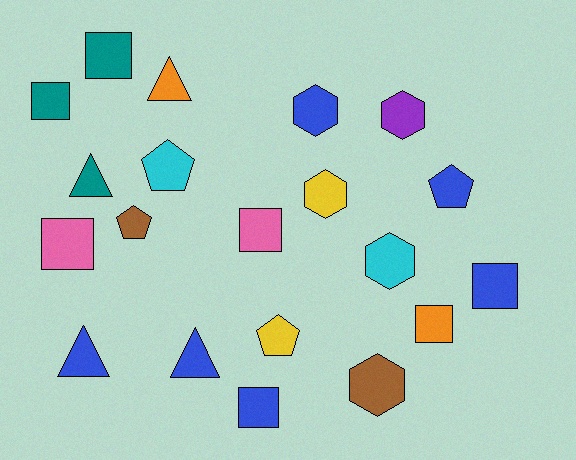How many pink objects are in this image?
There are 2 pink objects.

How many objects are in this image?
There are 20 objects.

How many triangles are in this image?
There are 4 triangles.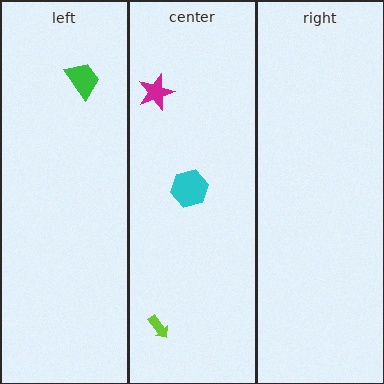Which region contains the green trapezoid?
The left region.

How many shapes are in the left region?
1.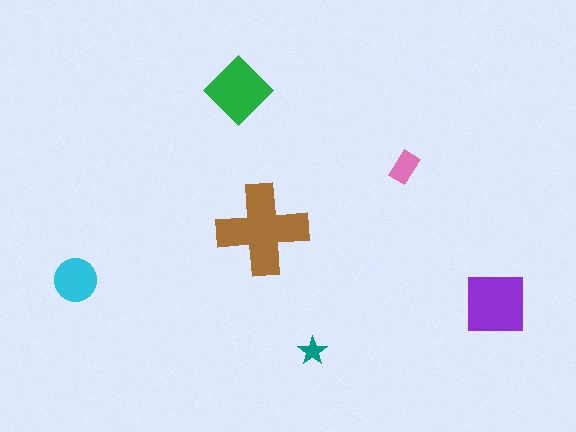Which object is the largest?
The brown cross.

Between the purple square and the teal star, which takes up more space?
The purple square.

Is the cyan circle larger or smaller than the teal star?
Larger.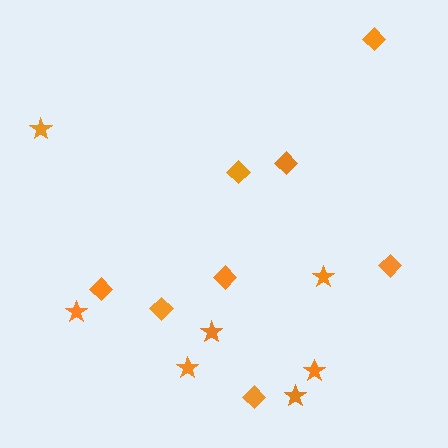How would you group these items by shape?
There are 2 groups: one group of stars (7) and one group of diamonds (8).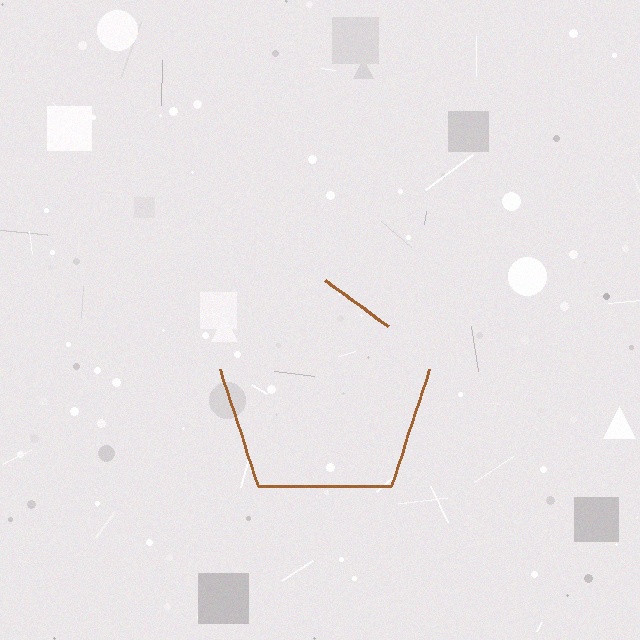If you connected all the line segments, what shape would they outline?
They would outline a pentagon.